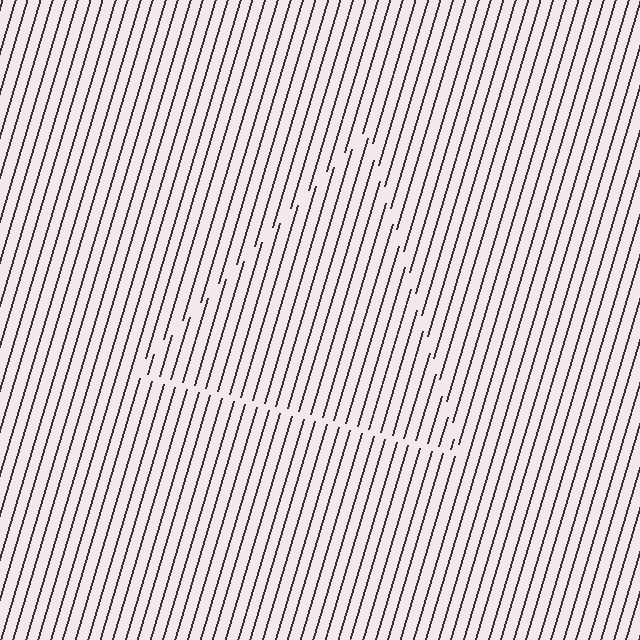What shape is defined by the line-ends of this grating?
An illusory triangle. The interior of the shape contains the same grating, shifted by half a period — the contour is defined by the phase discontinuity where line-ends from the inner and outer gratings abut.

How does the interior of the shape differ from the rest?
The interior of the shape contains the same grating, shifted by half a period — the contour is defined by the phase discontinuity where line-ends from the inner and outer gratings abut.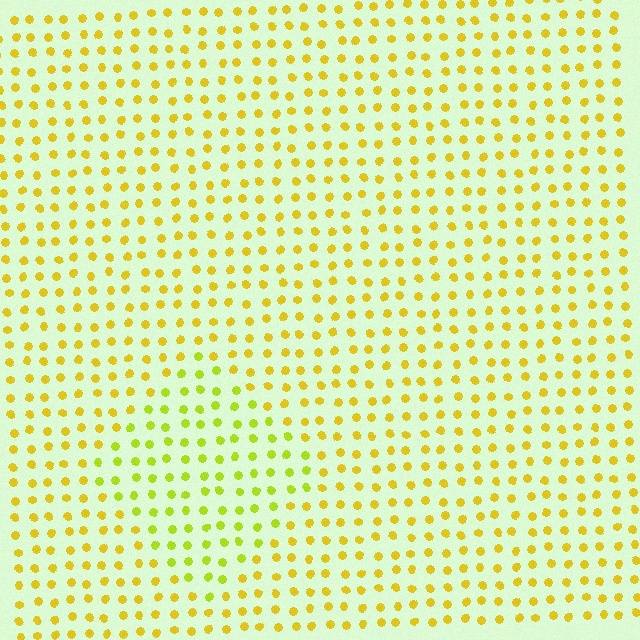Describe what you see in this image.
The image is filled with small yellow elements in a uniform arrangement. A diamond-shaped region is visible where the elements are tinted to a slightly different hue, forming a subtle color boundary.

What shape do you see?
I see a diamond.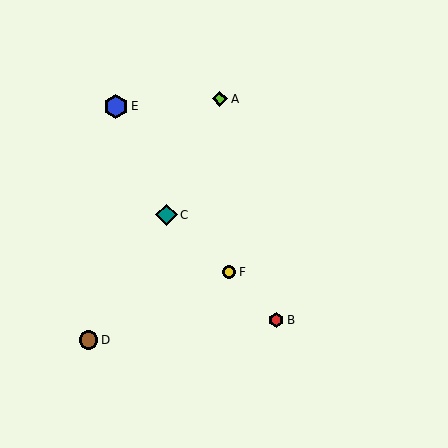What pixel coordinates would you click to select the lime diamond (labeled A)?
Click at (220, 99) to select the lime diamond A.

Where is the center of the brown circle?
The center of the brown circle is at (89, 340).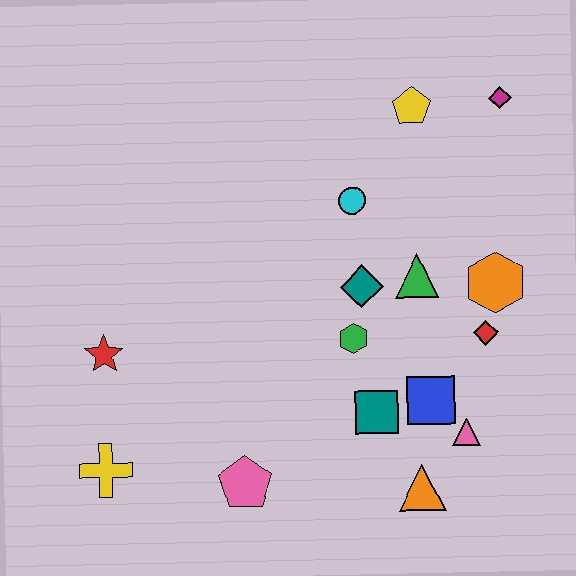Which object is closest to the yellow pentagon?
The magenta diamond is closest to the yellow pentagon.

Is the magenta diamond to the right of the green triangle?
Yes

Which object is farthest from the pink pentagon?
The magenta diamond is farthest from the pink pentagon.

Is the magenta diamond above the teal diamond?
Yes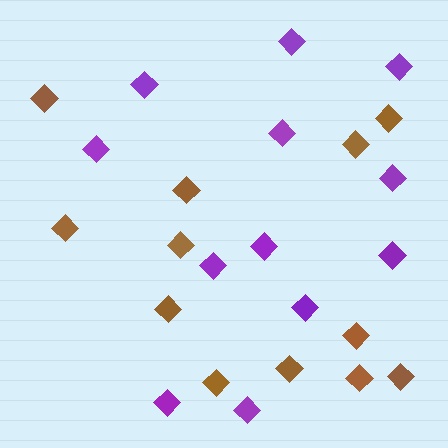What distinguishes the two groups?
There are 2 groups: one group of brown diamonds (12) and one group of purple diamonds (12).